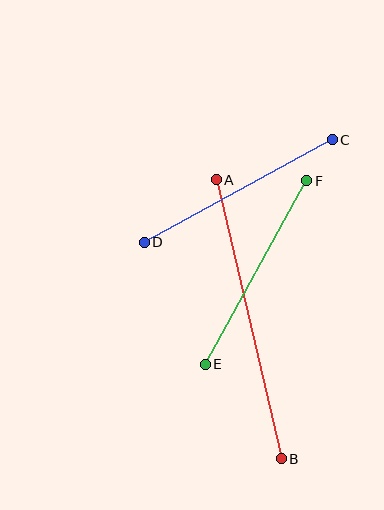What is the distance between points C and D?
The distance is approximately 214 pixels.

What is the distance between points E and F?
The distance is approximately 210 pixels.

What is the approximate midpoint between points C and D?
The midpoint is at approximately (238, 191) pixels.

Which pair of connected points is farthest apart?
Points A and B are farthest apart.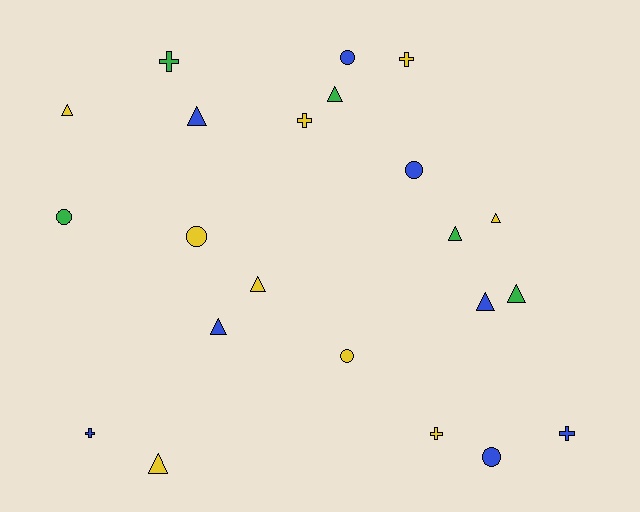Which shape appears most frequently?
Triangle, with 10 objects.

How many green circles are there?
There is 1 green circle.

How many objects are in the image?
There are 22 objects.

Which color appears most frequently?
Yellow, with 9 objects.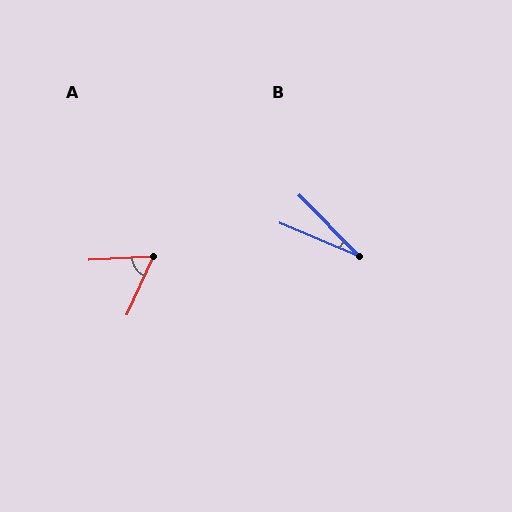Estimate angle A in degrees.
Approximately 62 degrees.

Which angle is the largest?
A, at approximately 62 degrees.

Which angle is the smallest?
B, at approximately 23 degrees.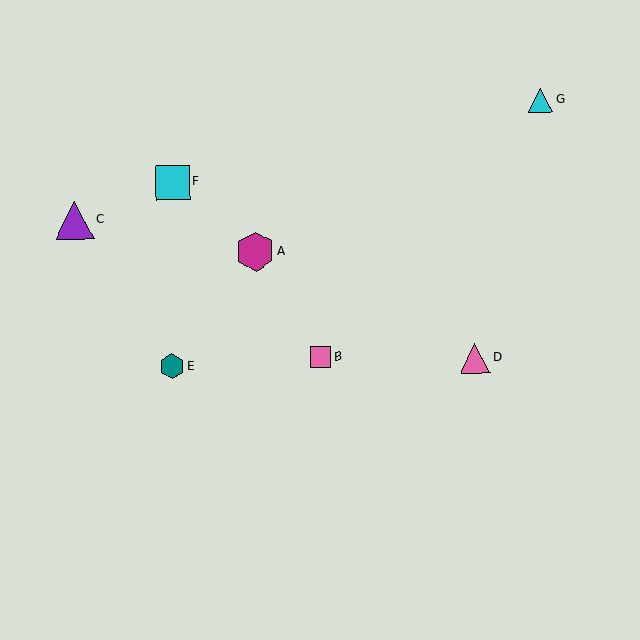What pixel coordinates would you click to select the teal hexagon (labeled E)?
Click at (172, 366) to select the teal hexagon E.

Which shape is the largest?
The magenta hexagon (labeled A) is the largest.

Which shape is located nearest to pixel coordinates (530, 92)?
The cyan triangle (labeled G) at (541, 100) is nearest to that location.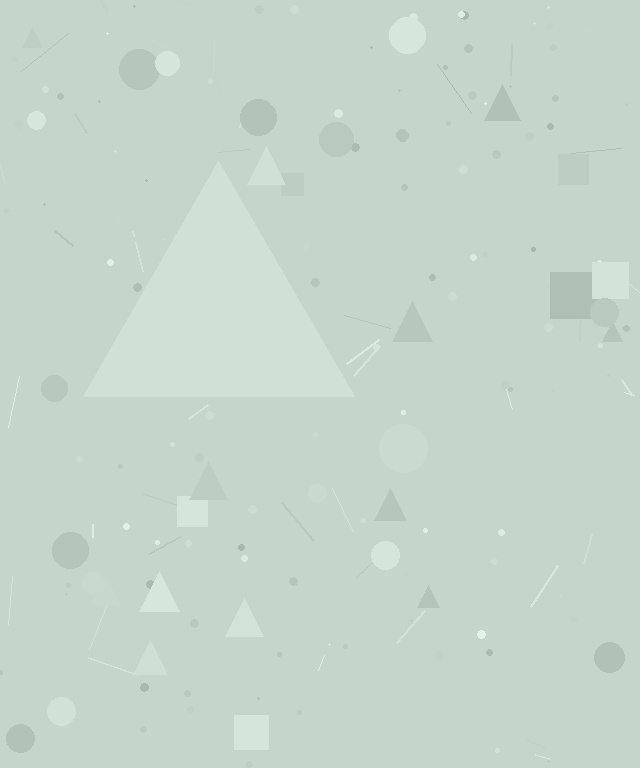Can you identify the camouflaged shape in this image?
The camouflaged shape is a triangle.